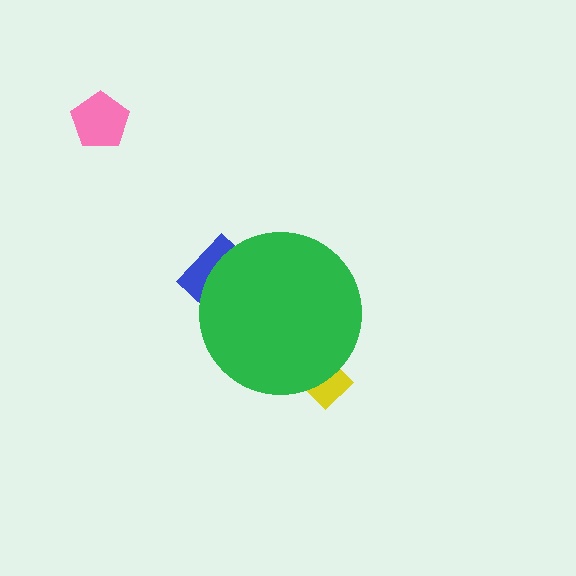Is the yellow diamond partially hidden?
Yes, the yellow diamond is partially hidden behind the green circle.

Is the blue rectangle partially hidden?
Yes, the blue rectangle is partially hidden behind the green circle.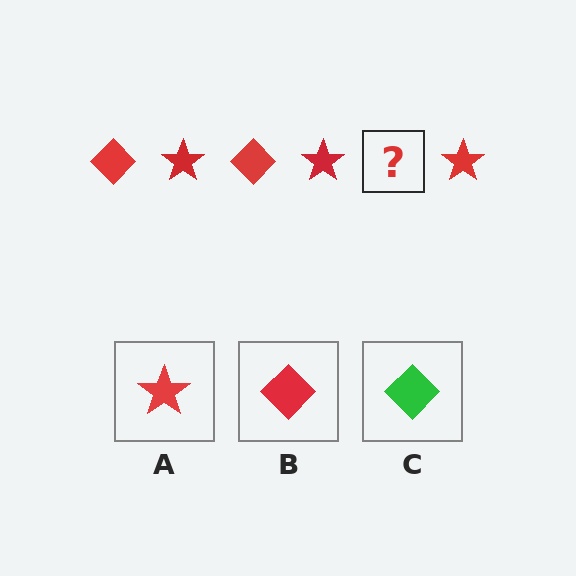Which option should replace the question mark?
Option B.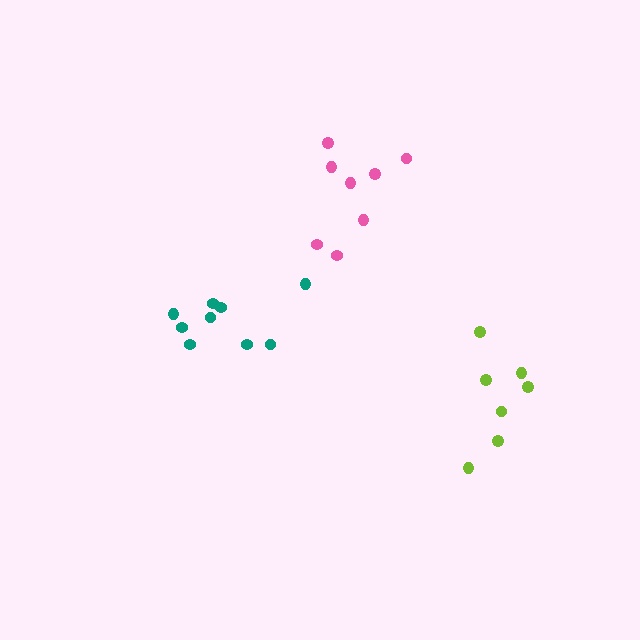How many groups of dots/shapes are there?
There are 3 groups.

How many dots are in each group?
Group 1: 7 dots, Group 2: 9 dots, Group 3: 8 dots (24 total).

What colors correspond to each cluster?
The clusters are colored: lime, teal, pink.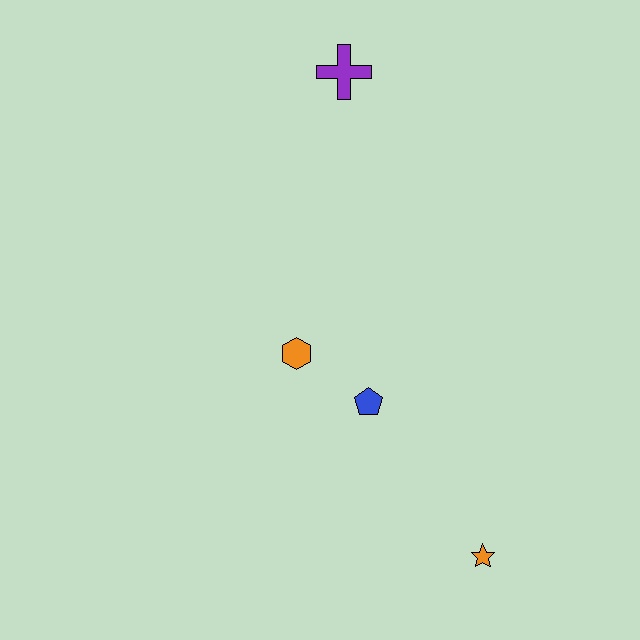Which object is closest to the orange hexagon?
The blue pentagon is closest to the orange hexagon.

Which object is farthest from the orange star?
The purple cross is farthest from the orange star.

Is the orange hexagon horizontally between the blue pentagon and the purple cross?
No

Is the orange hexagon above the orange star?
Yes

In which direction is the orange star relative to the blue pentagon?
The orange star is below the blue pentagon.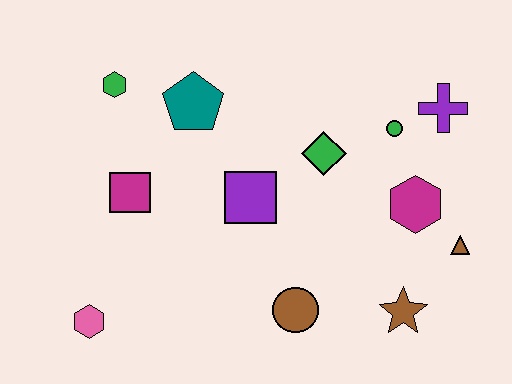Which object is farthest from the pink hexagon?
The purple cross is farthest from the pink hexagon.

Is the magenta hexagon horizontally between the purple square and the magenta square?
No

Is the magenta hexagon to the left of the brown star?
No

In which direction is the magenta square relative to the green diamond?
The magenta square is to the left of the green diamond.